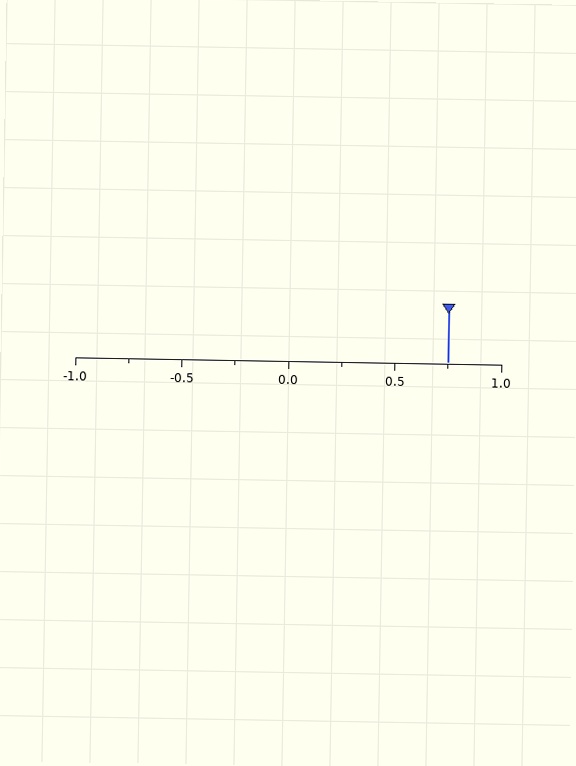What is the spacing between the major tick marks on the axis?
The major ticks are spaced 0.5 apart.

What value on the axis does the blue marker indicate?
The marker indicates approximately 0.75.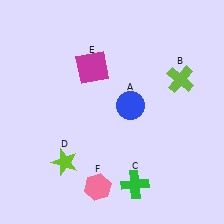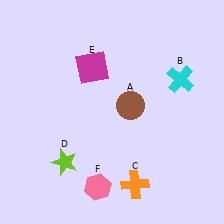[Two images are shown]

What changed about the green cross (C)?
In Image 1, C is green. In Image 2, it changed to orange.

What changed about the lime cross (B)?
In Image 1, B is lime. In Image 2, it changed to cyan.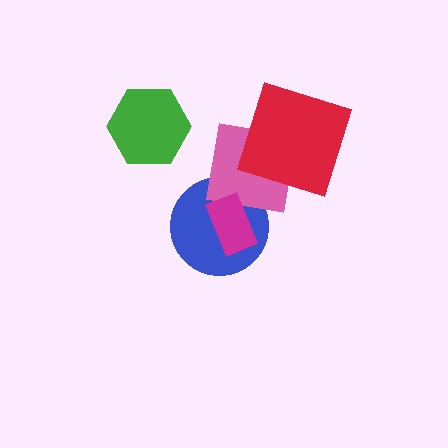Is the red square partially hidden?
No, no other shape covers it.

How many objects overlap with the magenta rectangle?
2 objects overlap with the magenta rectangle.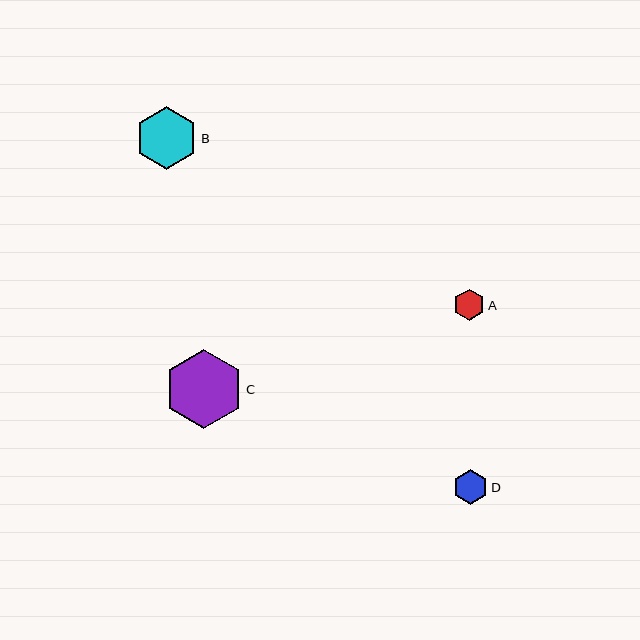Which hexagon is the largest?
Hexagon C is the largest with a size of approximately 79 pixels.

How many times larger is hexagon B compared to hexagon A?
Hexagon B is approximately 2.0 times the size of hexagon A.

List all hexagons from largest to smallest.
From largest to smallest: C, B, D, A.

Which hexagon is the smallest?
Hexagon A is the smallest with a size of approximately 31 pixels.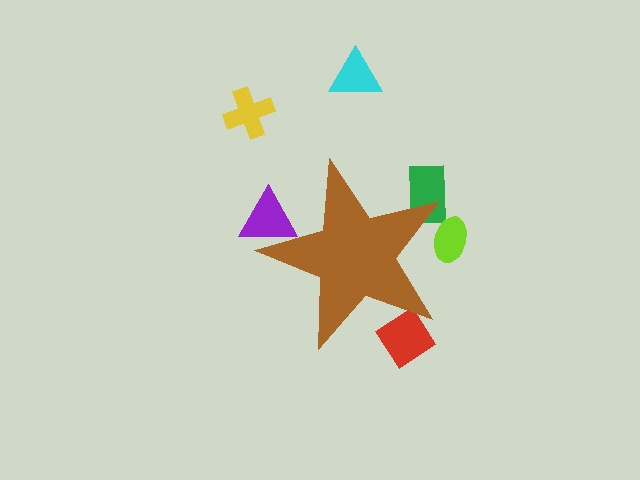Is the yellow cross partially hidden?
No, the yellow cross is fully visible.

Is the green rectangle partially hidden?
Yes, the green rectangle is partially hidden behind the brown star.